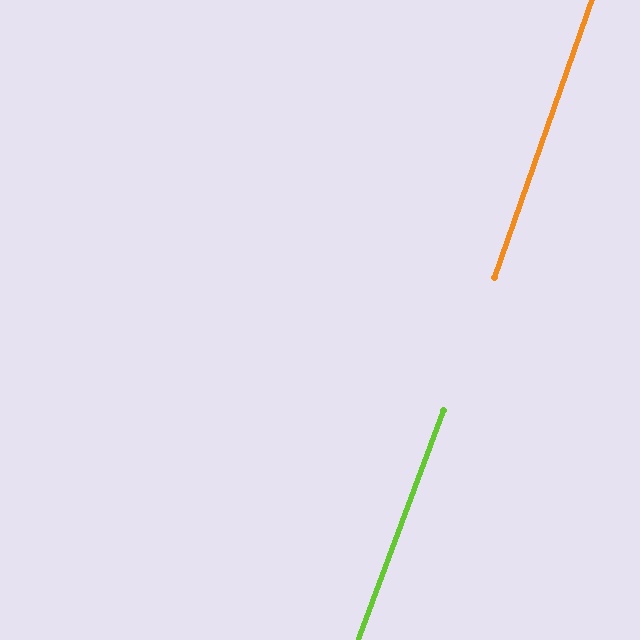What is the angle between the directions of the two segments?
Approximately 1 degree.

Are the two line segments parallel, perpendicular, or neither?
Parallel — their directions differ by only 0.9°.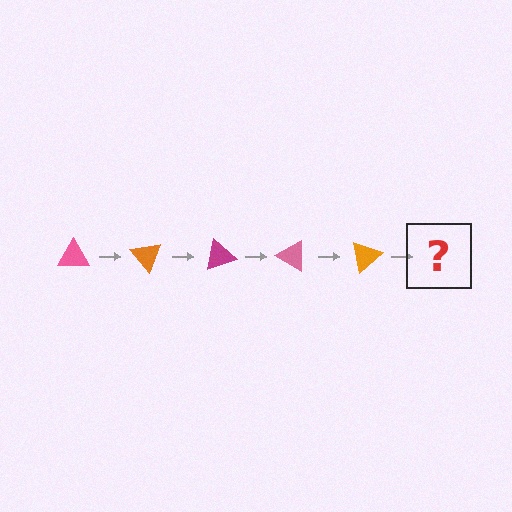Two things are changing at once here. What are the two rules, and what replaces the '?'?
The two rules are that it rotates 50 degrees each step and the color cycles through pink, orange, and magenta. The '?' should be a magenta triangle, rotated 250 degrees from the start.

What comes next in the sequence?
The next element should be a magenta triangle, rotated 250 degrees from the start.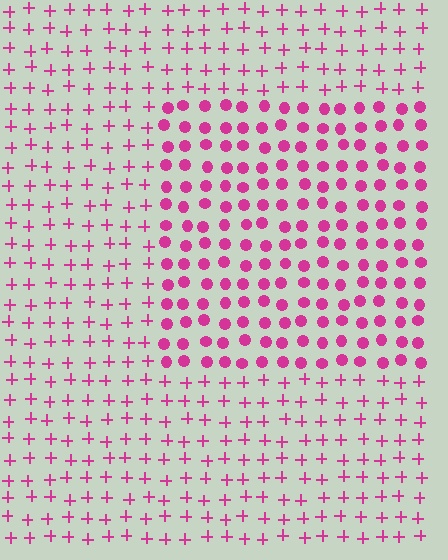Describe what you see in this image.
The image is filled with small magenta elements arranged in a uniform grid. A rectangle-shaped region contains circles, while the surrounding area contains plus signs. The boundary is defined purely by the change in element shape.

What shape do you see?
I see a rectangle.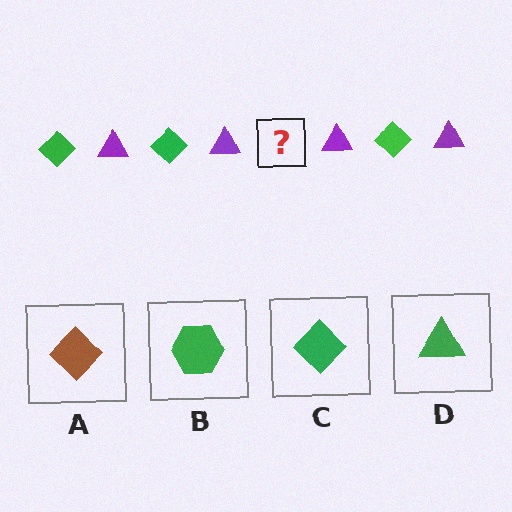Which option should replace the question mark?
Option C.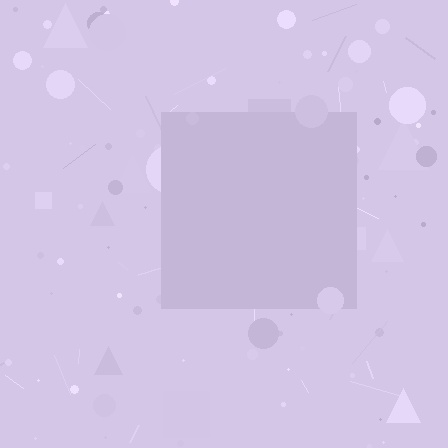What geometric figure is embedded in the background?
A square is embedded in the background.